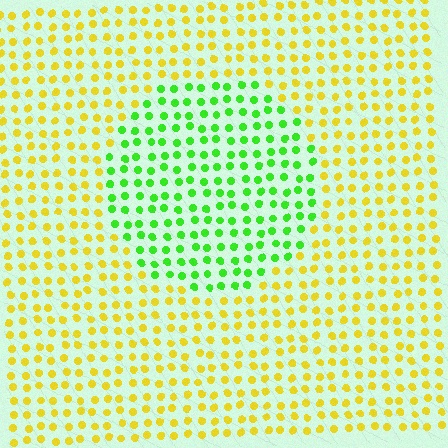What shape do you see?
I see a circle.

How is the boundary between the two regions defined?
The boundary is defined purely by a slight shift in hue (about 60 degrees). Spacing, size, and orientation are identical on both sides.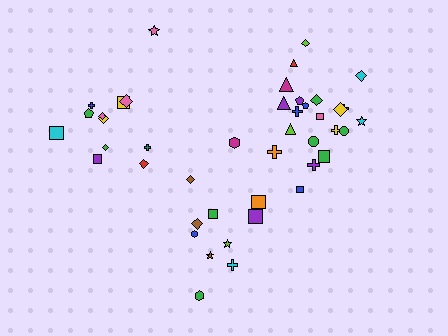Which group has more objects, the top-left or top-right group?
The top-right group.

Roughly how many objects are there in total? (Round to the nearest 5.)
Roughly 45 objects in total.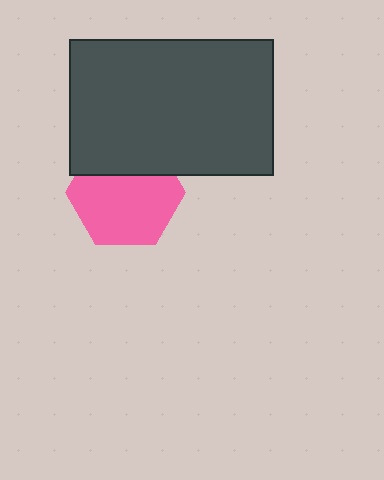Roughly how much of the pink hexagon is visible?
Most of it is visible (roughly 70%).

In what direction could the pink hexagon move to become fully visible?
The pink hexagon could move down. That would shift it out from behind the dark gray rectangle entirely.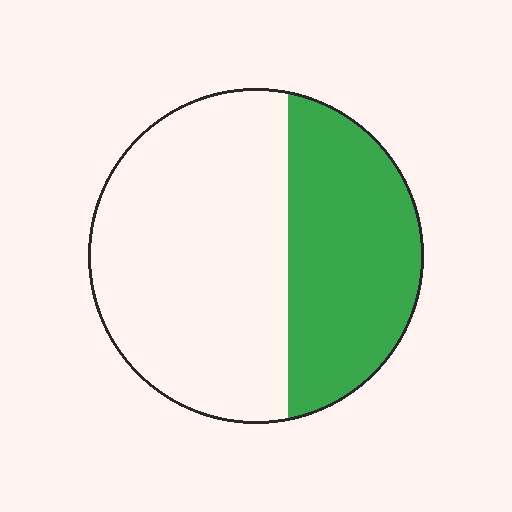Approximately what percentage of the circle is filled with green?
Approximately 40%.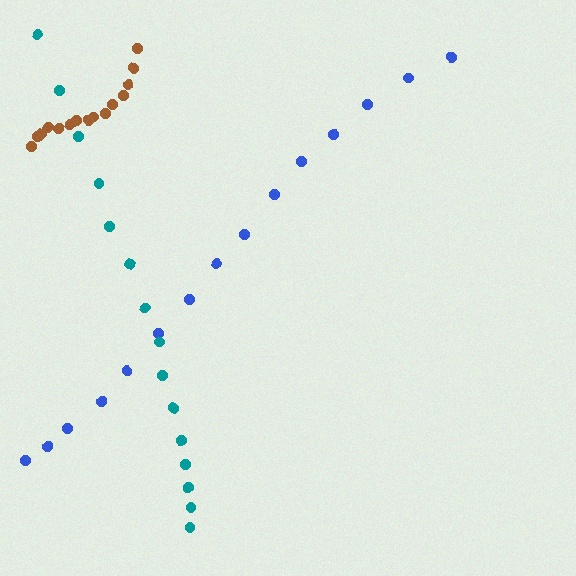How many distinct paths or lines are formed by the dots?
There are 3 distinct paths.